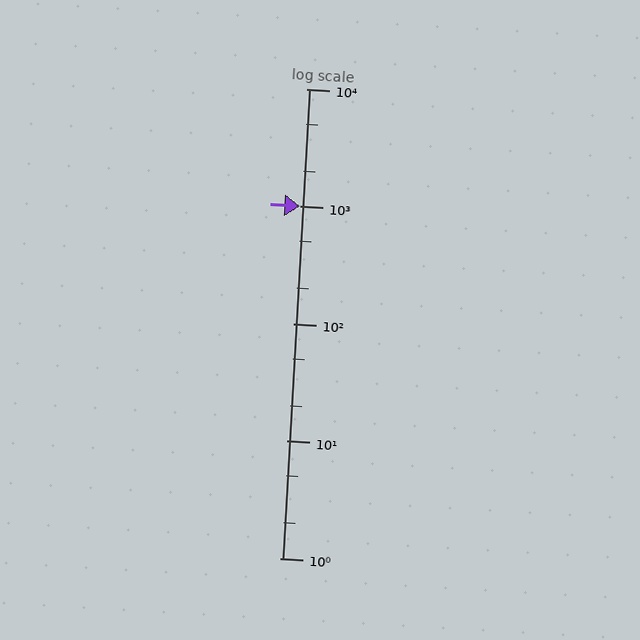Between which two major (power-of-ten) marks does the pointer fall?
The pointer is between 1000 and 10000.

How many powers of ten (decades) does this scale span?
The scale spans 4 decades, from 1 to 10000.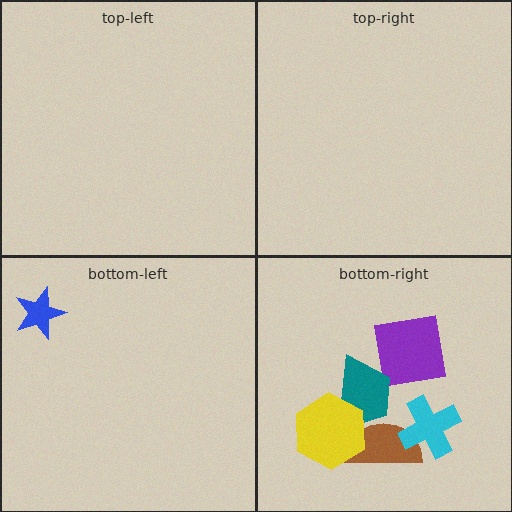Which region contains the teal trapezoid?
The bottom-right region.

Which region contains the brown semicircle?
The bottom-right region.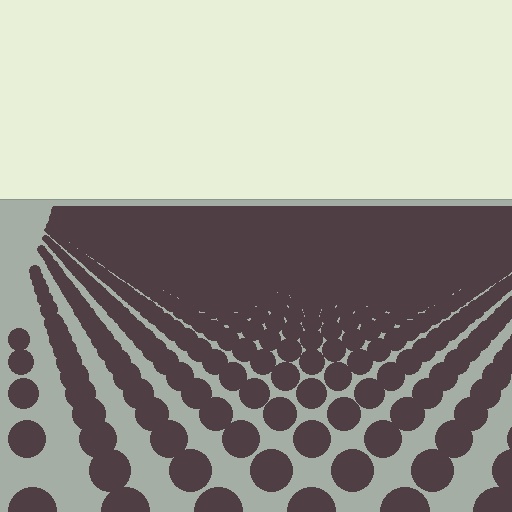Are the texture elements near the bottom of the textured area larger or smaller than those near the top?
Larger. Near the bottom, elements are closer to the viewer and appear at a bigger on-screen size.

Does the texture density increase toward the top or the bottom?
Density increases toward the top.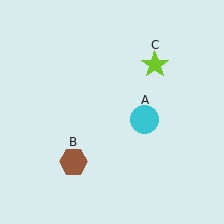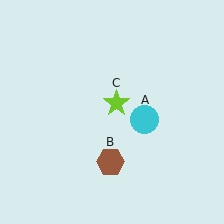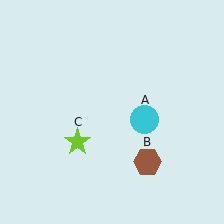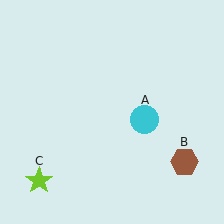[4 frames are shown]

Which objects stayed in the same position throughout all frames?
Cyan circle (object A) remained stationary.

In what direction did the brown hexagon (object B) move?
The brown hexagon (object B) moved right.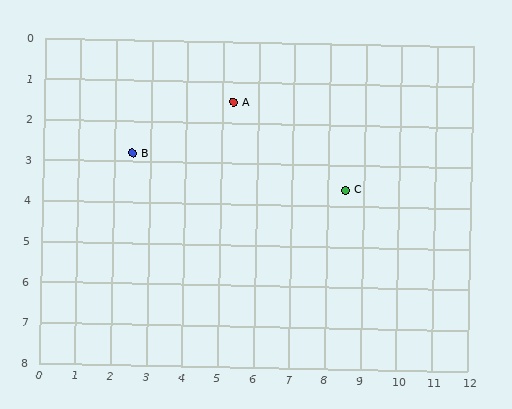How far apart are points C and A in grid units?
Points C and A are about 3.8 grid units apart.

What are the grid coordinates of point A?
Point A is at approximately (5.3, 1.5).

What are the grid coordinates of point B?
Point B is at approximately (2.5, 2.8).